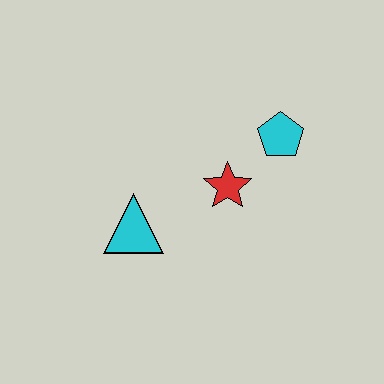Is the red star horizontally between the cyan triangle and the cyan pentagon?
Yes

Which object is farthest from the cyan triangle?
The cyan pentagon is farthest from the cyan triangle.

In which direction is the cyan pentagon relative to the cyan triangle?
The cyan pentagon is to the right of the cyan triangle.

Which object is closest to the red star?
The cyan pentagon is closest to the red star.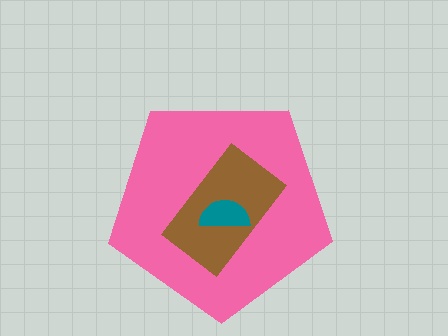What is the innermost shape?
The teal semicircle.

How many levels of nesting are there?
3.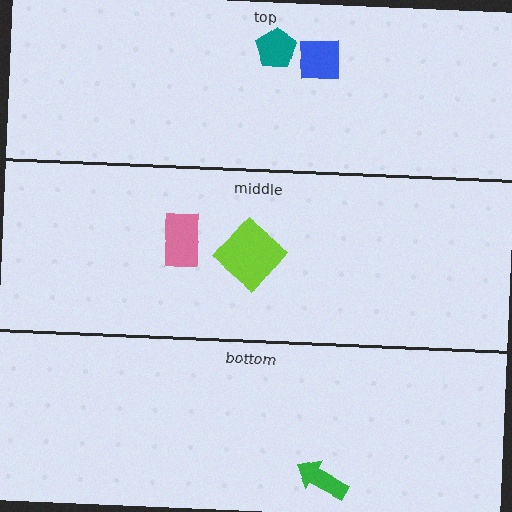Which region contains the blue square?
The top region.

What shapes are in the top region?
The blue square, the teal pentagon.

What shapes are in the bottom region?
The green arrow.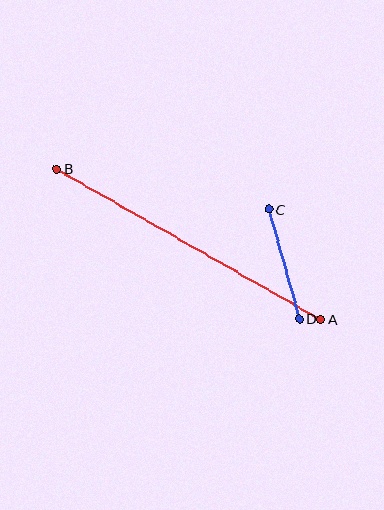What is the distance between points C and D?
The distance is approximately 114 pixels.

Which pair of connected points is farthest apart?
Points A and B are farthest apart.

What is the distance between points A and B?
The distance is approximately 304 pixels.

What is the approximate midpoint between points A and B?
The midpoint is at approximately (189, 244) pixels.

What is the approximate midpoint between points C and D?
The midpoint is at approximately (284, 264) pixels.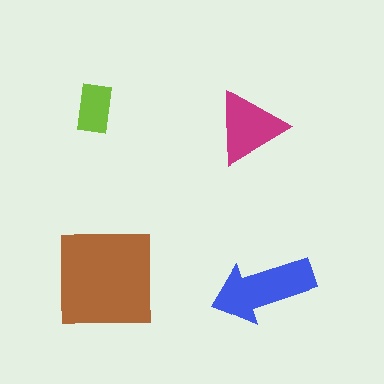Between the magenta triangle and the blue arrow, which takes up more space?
The blue arrow.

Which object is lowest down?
The blue arrow is bottommost.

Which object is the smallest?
The lime rectangle.